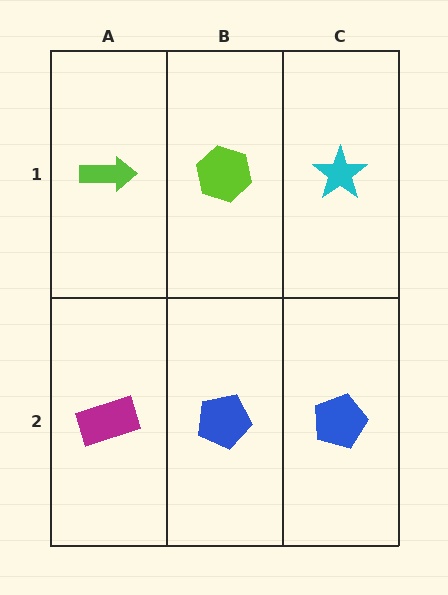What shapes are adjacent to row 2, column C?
A cyan star (row 1, column C), a blue pentagon (row 2, column B).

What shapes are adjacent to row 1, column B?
A blue pentagon (row 2, column B), a lime arrow (row 1, column A), a cyan star (row 1, column C).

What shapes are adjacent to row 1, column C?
A blue pentagon (row 2, column C), a lime hexagon (row 1, column B).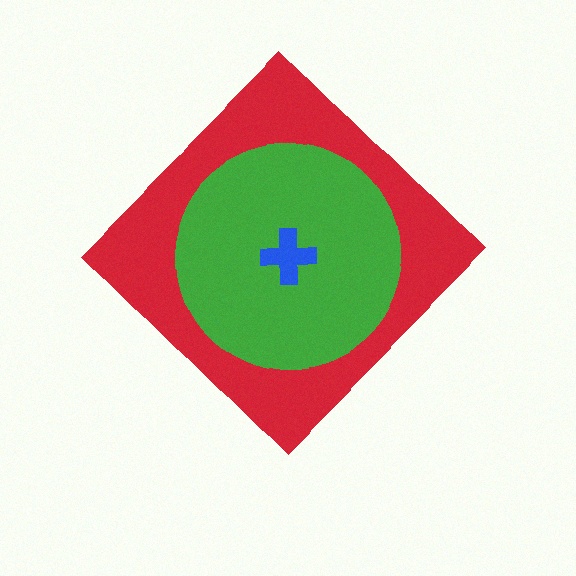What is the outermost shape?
The red diamond.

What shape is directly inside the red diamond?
The green circle.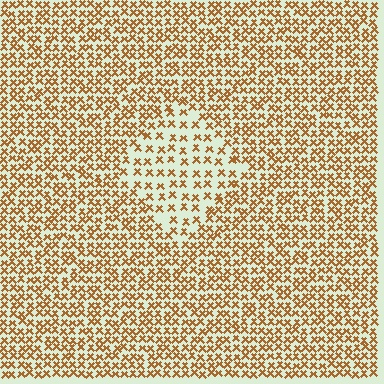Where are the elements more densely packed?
The elements are more densely packed outside the diamond boundary.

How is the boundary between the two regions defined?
The boundary is defined by a change in element density (approximately 1.9x ratio). All elements are the same color, size, and shape.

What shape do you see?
I see a diamond.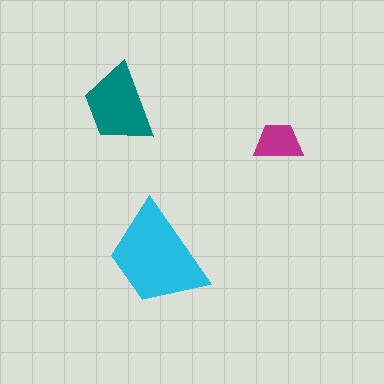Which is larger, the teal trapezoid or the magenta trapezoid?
The teal one.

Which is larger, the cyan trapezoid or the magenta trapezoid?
The cyan one.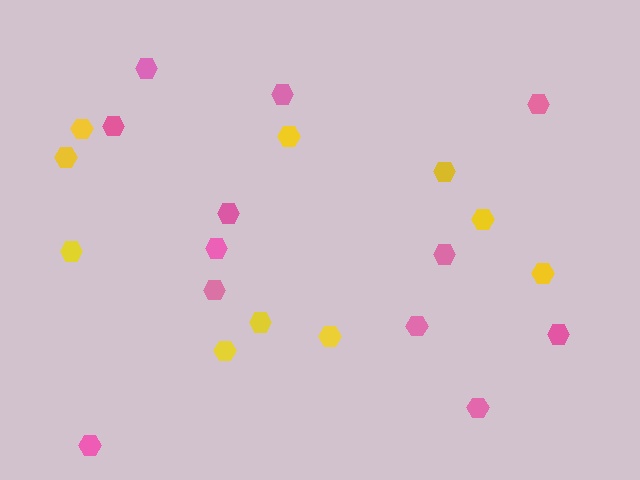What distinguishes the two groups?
There are 2 groups: one group of pink hexagons (12) and one group of yellow hexagons (10).